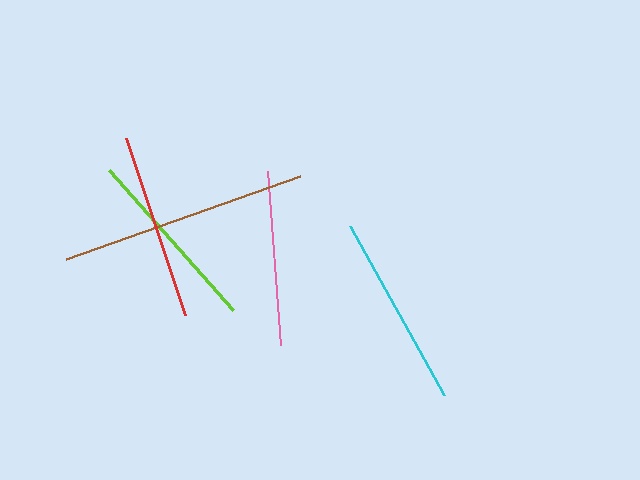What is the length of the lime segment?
The lime segment is approximately 187 pixels long.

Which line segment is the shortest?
The pink line is the shortest at approximately 174 pixels.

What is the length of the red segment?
The red segment is approximately 186 pixels long.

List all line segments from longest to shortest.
From longest to shortest: brown, cyan, lime, red, pink.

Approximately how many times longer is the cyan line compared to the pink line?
The cyan line is approximately 1.1 times the length of the pink line.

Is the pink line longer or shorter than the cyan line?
The cyan line is longer than the pink line.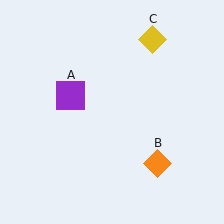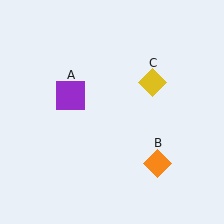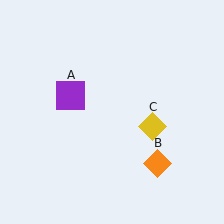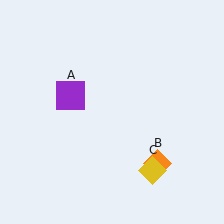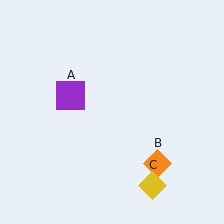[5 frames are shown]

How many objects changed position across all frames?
1 object changed position: yellow diamond (object C).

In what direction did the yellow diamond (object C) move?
The yellow diamond (object C) moved down.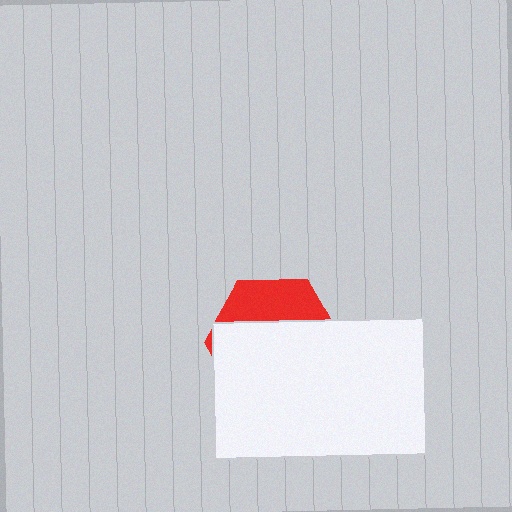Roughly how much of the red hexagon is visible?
A small part of it is visible (roughly 31%).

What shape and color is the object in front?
The object in front is a white rectangle.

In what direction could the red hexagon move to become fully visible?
The red hexagon could move up. That would shift it out from behind the white rectangle entirely.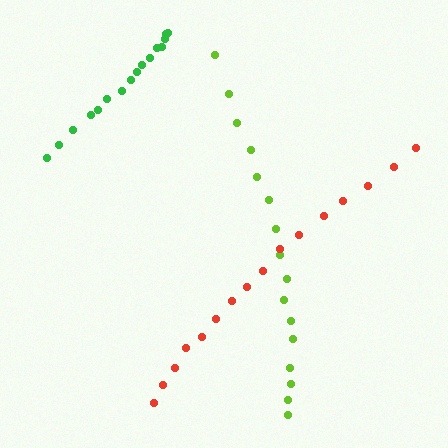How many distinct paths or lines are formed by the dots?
There are 3 distinct paths.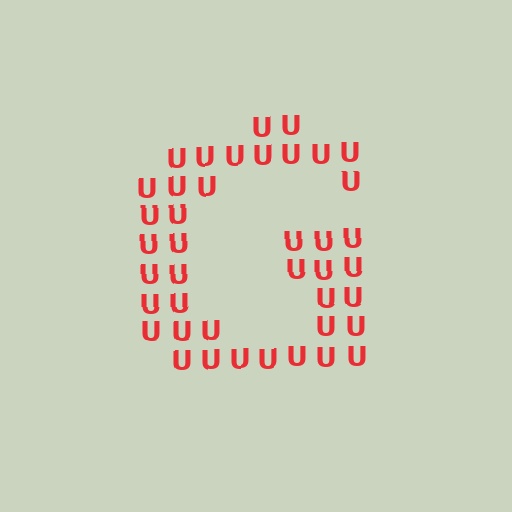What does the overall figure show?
The overall figure shows the letter G.